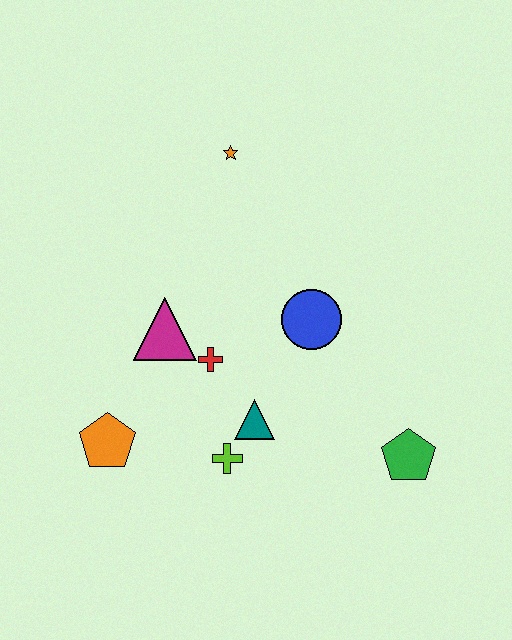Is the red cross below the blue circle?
Yes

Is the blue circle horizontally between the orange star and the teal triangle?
No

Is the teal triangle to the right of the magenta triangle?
Yes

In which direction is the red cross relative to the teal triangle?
The red cross is above the teal triangle.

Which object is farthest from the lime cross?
The orange star is farthest from the lime cross.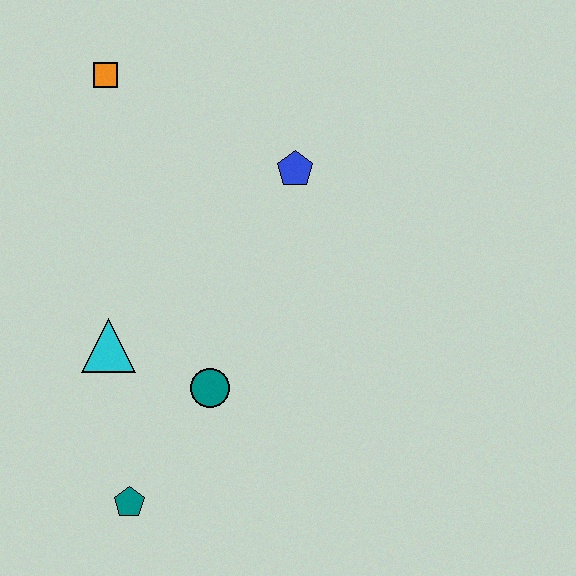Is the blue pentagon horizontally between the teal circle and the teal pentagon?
No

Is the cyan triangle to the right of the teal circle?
No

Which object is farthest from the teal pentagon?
The orange square is farthest from the teal pentagon.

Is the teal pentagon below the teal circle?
Yes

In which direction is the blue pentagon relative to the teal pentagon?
The blue pentagon is above the teal pentagon.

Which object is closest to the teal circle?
The cyan triangle is closest to the teal circle.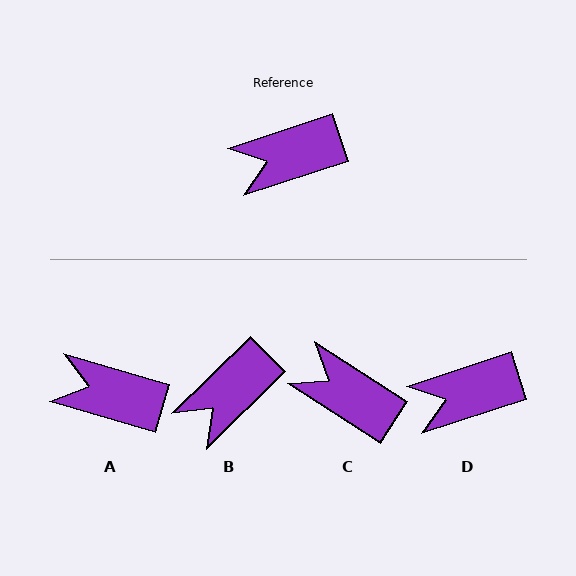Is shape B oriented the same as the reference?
No, it is off by about 27 degrees.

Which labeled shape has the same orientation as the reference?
D.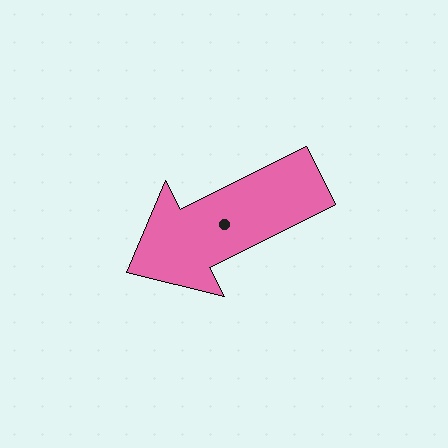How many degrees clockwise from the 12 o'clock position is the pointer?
Approximately 243 degrees.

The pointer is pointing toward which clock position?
Roughly 8 o'clock.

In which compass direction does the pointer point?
Southwest.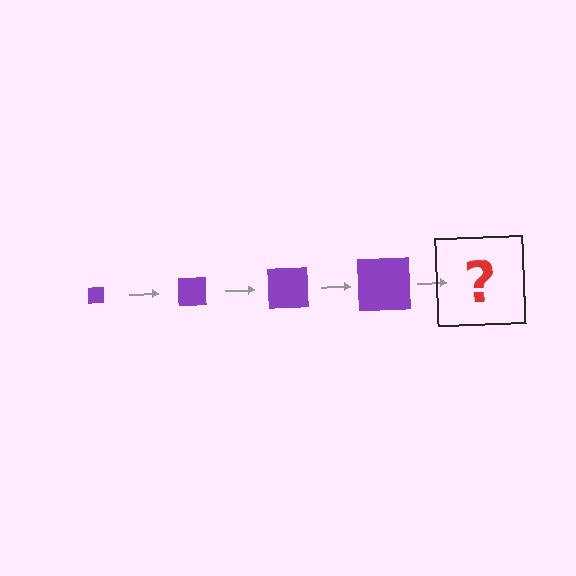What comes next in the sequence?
The next element should be a purple square, larger than the previous one.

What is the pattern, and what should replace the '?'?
The pattern is that the square gets progressively larger each step. The '?' should be a purple square, larger than the previous one.